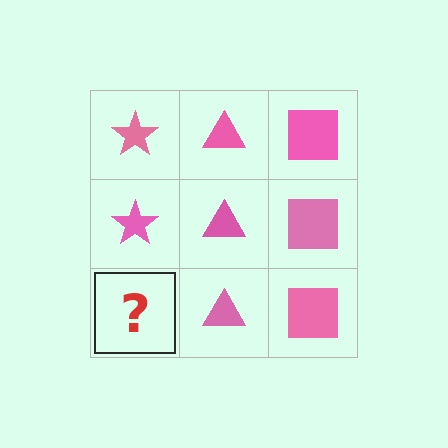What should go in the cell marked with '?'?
The missing cell should contain a pink star.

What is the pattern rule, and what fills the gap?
The rule is that each column has a consistent shape. The gap should be filled with a pink star.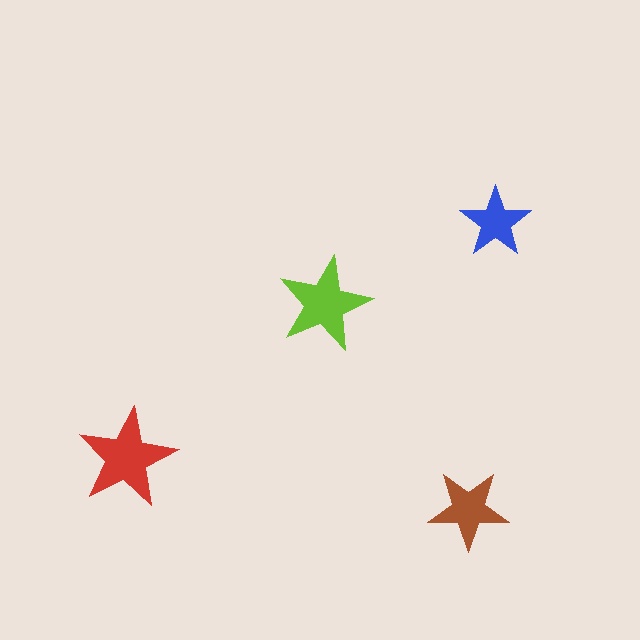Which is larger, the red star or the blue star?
The red one.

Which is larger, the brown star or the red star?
The red one.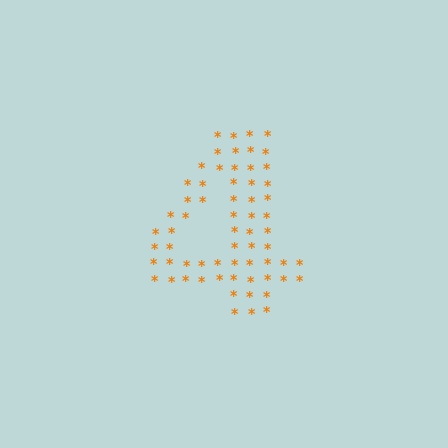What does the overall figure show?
The overall figure shows the digit 4.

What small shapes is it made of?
It is made of small asterisks.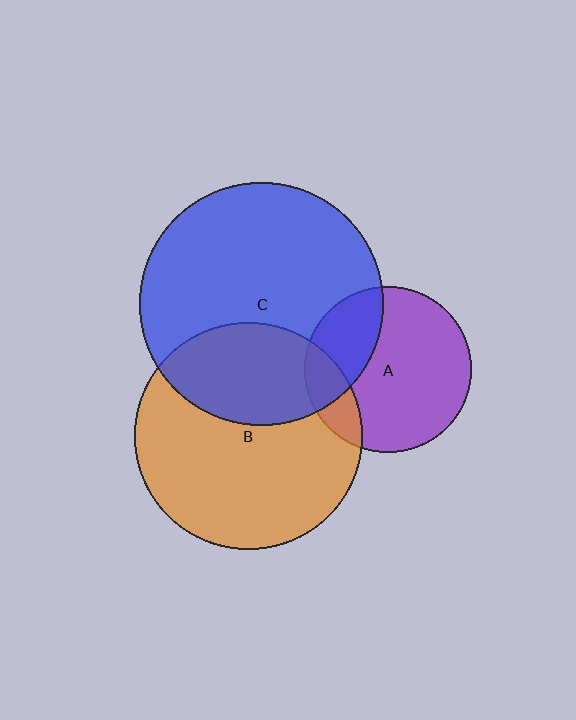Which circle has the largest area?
Circle C (blue).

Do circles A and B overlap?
Yes.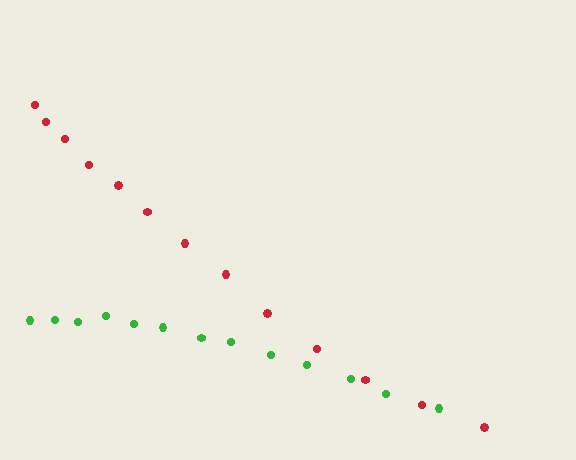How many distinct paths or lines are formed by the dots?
There are 2 distinct paths.